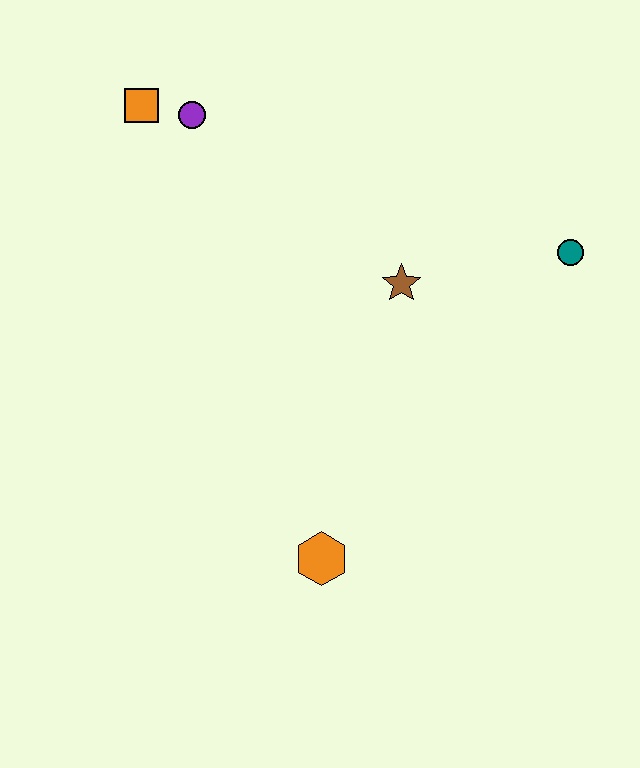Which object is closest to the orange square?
The purple circle is closest to the orange square.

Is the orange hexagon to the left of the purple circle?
No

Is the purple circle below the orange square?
Yes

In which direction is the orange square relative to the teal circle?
The orange square is to the left of the teal circle.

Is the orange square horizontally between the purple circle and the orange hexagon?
No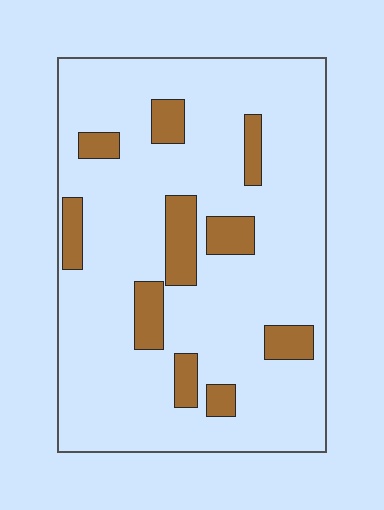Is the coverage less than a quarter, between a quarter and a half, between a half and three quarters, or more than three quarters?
Less than a quarter.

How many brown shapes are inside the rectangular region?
10.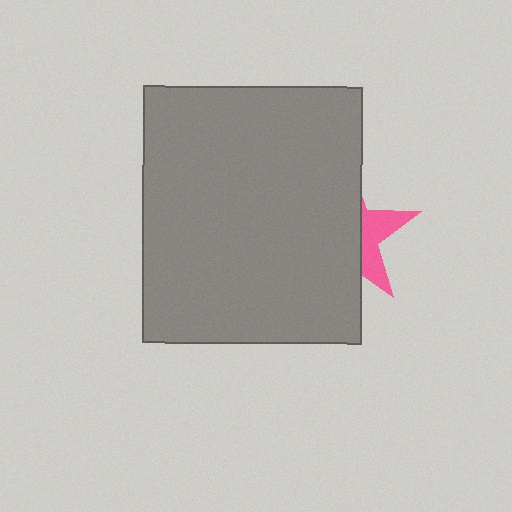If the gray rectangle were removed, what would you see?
You would see the complete pink star.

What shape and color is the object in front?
The object in front is a gray rectangle.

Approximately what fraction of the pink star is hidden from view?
Roughly 67% of the pink star is hidden behind the gray rectangle.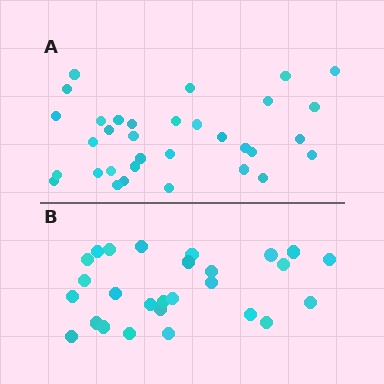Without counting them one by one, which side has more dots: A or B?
Region A (the top region) has more dots.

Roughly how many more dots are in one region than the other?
Region A has about 6 more dots than region B.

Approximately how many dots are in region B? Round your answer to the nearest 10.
About 30 dots. (The exact count is 27, which rounds to 30.)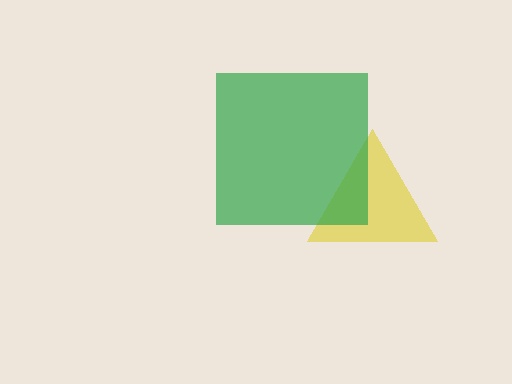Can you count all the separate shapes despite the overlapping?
Yes, there are 2 separate shapes.